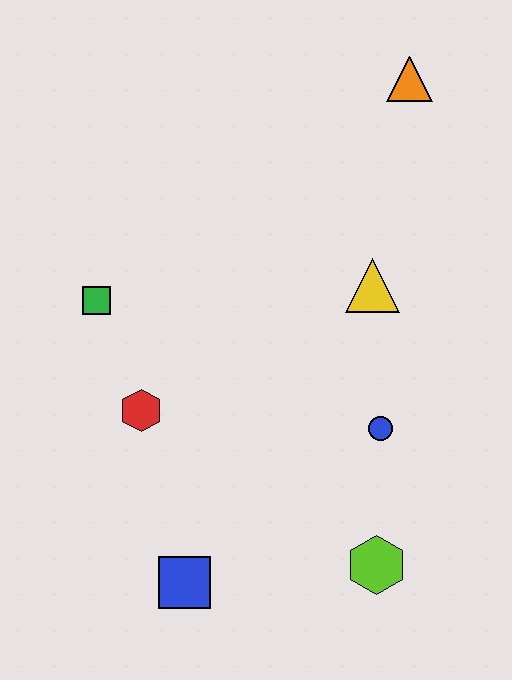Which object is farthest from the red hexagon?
The orange triangle is farthest from the red hexagon.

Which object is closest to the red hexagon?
The green square is closest to the red hexagon.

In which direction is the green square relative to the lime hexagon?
The green square is to the left of the lime hexagon.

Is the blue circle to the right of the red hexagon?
Yes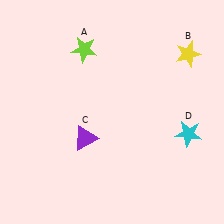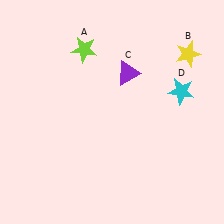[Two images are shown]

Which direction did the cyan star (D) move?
The cyan star (D) moved up.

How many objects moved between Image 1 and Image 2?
2 objects moved between the two images.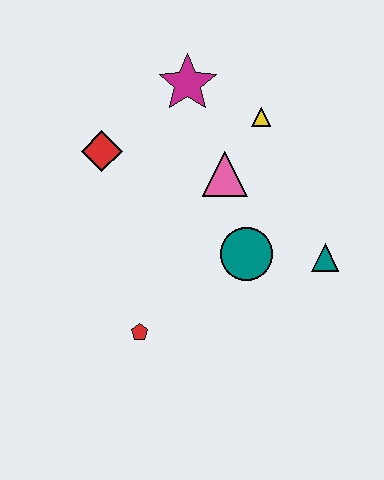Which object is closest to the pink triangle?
The yellow triangle is closest to the pink triangle.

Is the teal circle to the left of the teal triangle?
Yes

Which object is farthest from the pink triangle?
The red pentagon is farthest from the pink triangle.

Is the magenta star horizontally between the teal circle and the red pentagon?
Yes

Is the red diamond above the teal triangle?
Yes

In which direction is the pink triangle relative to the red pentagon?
The pink triangle is above the red pentagon.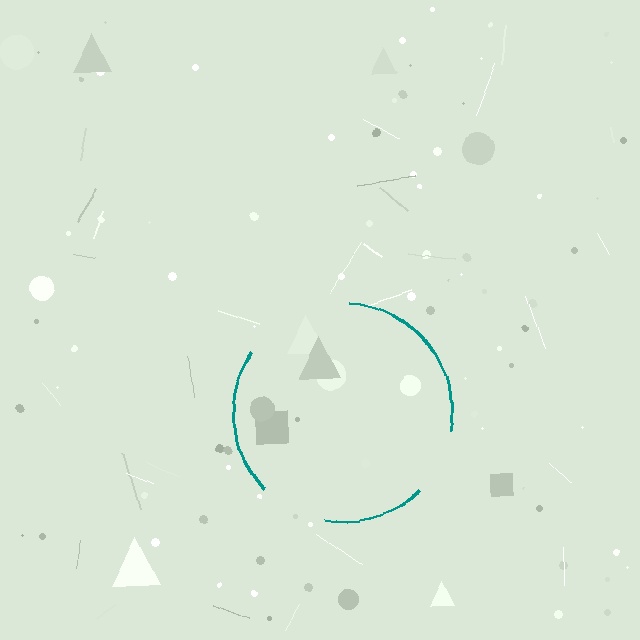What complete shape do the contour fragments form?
The contour fragments form a circle.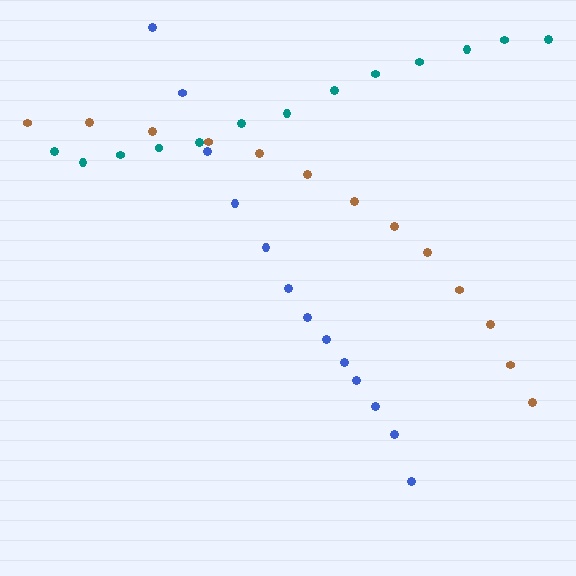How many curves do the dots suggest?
There are 3 distinct paths.